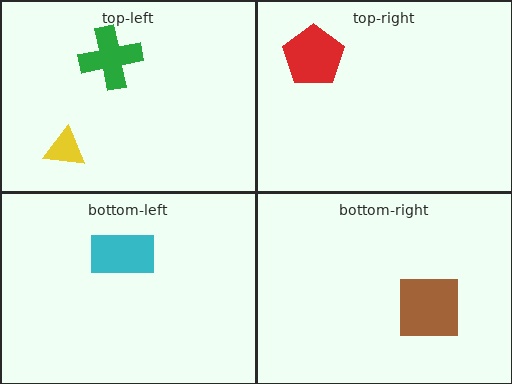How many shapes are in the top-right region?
1.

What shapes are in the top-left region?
The yellow triangle, the green cross.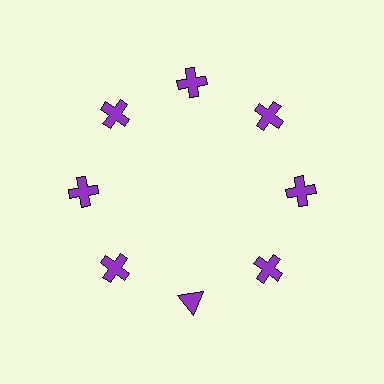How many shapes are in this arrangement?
There are 8 shapes arranged in a ring pattern.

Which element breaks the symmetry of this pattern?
The purple triangle at roughly the 6 o'clock position breaks the symmetry. All other shapes are purple crosses.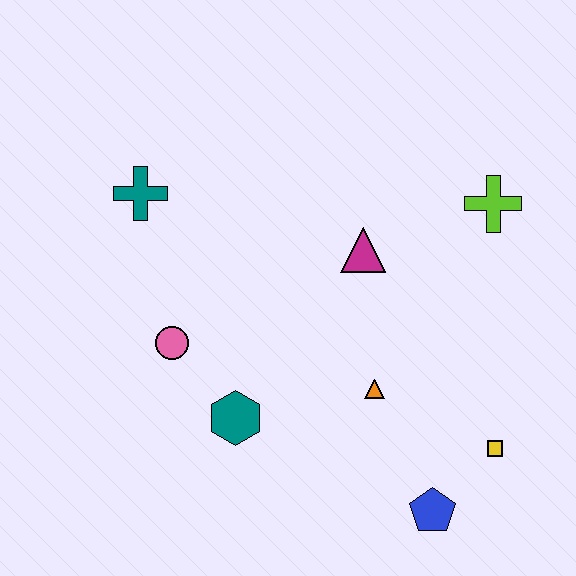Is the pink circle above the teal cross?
No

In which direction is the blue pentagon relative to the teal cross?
The blue pentagon is below the teal cross.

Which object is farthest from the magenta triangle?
The blue pentagon is farthest from the magenta triangle.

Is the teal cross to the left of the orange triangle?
Yes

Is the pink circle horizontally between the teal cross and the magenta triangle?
Yes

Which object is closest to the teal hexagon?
The pink circle is closest to the teal hexagon.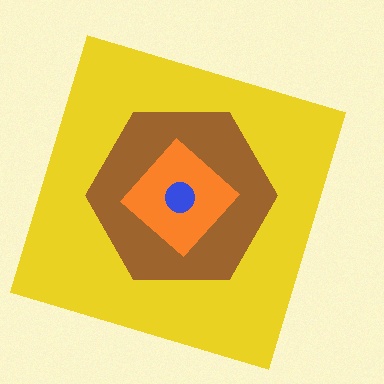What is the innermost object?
The blue circle.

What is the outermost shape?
The yellow square.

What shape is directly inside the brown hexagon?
The orange diamond.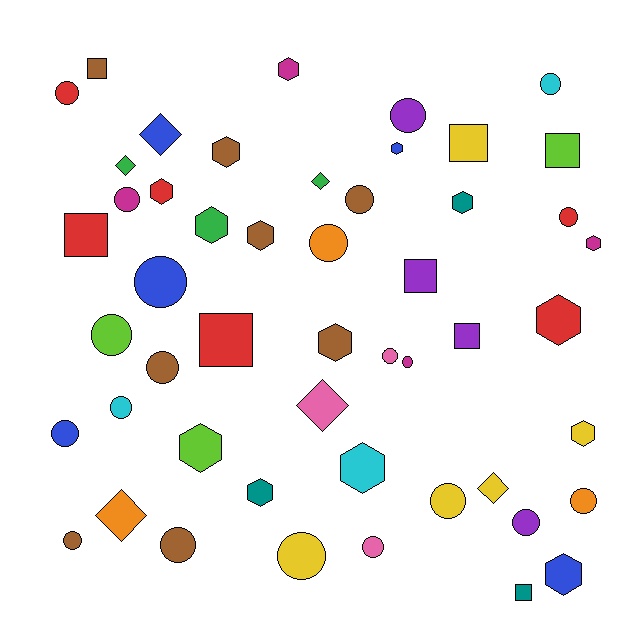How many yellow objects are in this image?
There are 5 yellow objects.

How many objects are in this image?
There are 50 objects.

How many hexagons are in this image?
There are 15 hexagons.